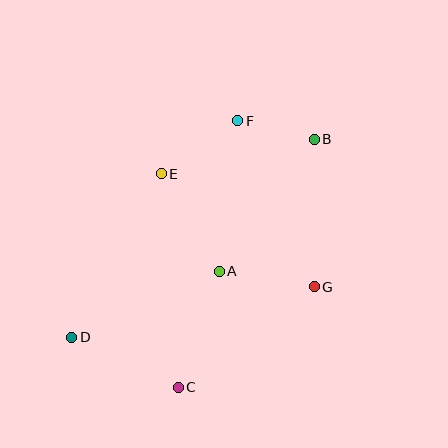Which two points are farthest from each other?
Points B and D are farthest from each other.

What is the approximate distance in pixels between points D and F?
The distance between D and F is approximately 273 pixels.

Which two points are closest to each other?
Points B and F are closest to each other.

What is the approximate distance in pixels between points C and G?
The distance between C and G is approximately 169 pixels.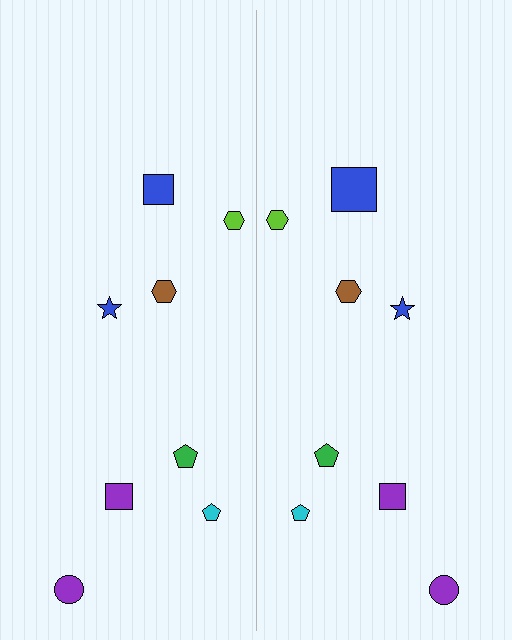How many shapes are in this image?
There are 16 shapes in this image.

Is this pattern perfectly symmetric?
No, the pattern is not perfectly symmetric. The blue square on the right side has a different size than its mirror counterpart.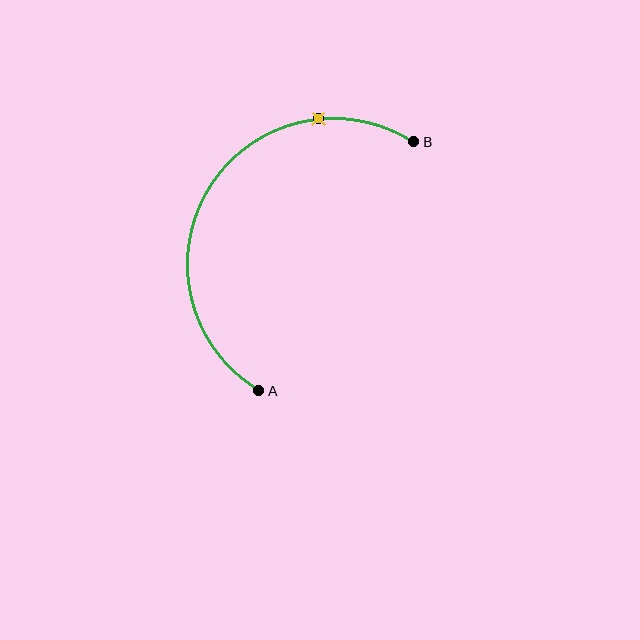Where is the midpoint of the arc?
The arc midpoint is the point on the curve farthest from the straight line joining A and B. It sits to the left of that line.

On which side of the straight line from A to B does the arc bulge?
The arc bulges to the left of the straight line connecting A and B.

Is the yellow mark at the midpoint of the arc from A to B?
No. The yellow mark lies on the arc but is closer to endpoint B. The arc midpoint would be at the point on the curve equidistant along the arc from both A and B.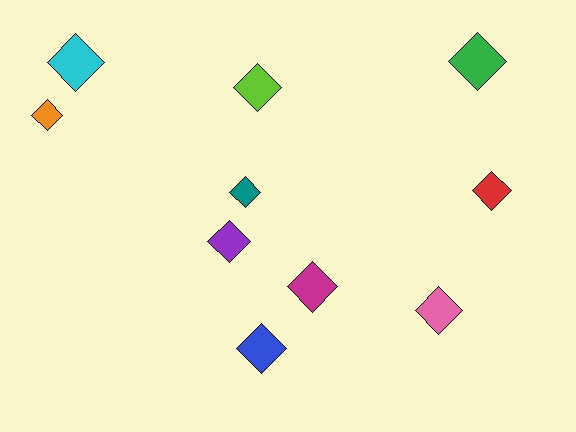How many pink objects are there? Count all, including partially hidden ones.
There is 1 pink object.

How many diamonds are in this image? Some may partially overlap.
There are 10 diamonds.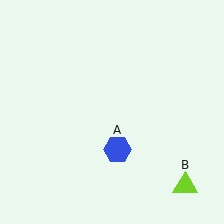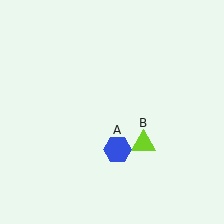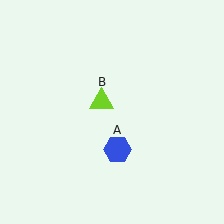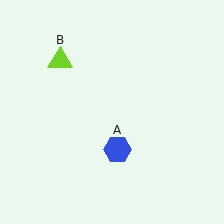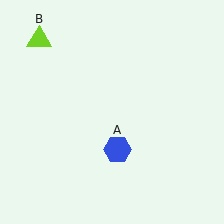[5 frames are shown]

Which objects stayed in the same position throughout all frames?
Blue hexagon (object A) remained stationary.